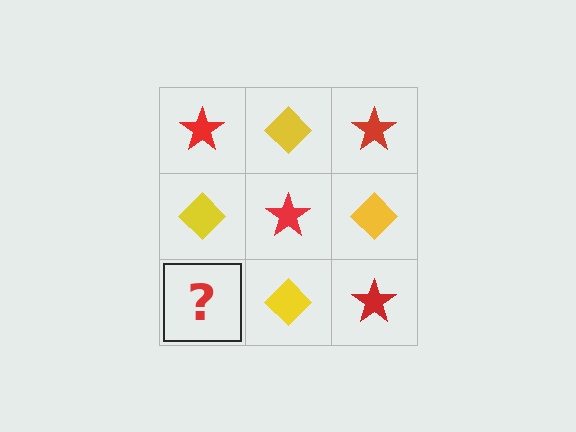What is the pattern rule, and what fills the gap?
The rule is that it alternates red star and yellow diamond in a checkerboard pattern. The gap should be filled with a red star.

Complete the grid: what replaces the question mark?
The question mark should be replaced with a red star.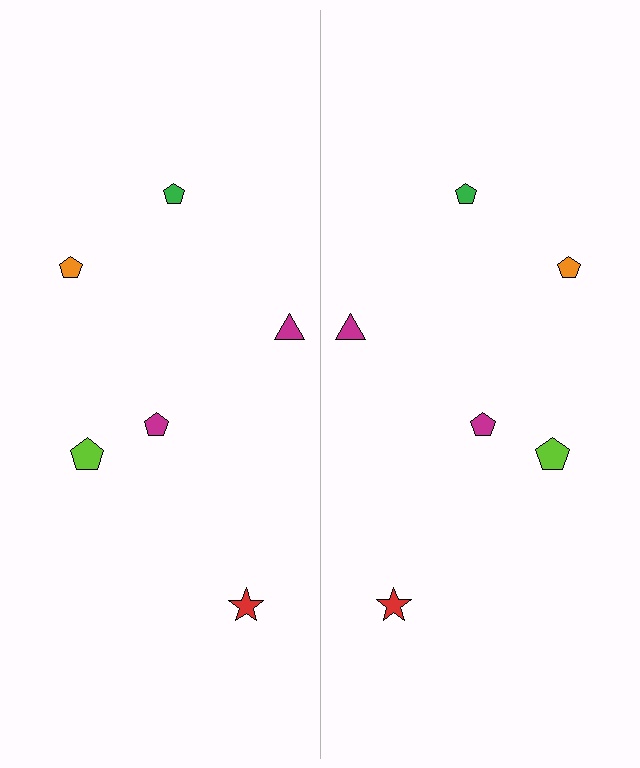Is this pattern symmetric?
Yes, this pattern has bilateral (reflection) symmetry.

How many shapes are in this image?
There are 12 shapes in this image.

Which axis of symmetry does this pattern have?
The pattern has a vertical axis of symmetry running through the center of the image.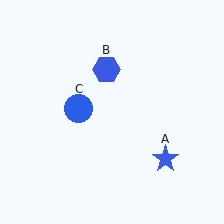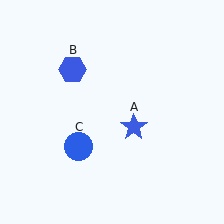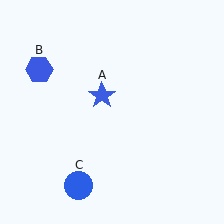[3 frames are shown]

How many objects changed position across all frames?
3 objects changed position: blue star (object A), blue hexagon (object B), blue circle (object C).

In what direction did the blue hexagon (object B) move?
The blue hexagon (object B) moved left.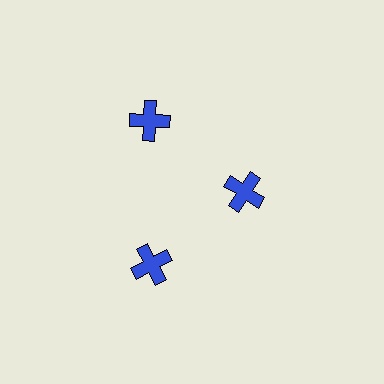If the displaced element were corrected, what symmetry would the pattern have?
It would have 3-fold rotational symmetry — the pattern would map onto itself every 120 degrees.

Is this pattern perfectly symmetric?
No. The 3 blue crosses are arranged in a ring, but one element near the 3 o'clock position is pulled inward toward the center, breaking the 3-fold rotational symmetry.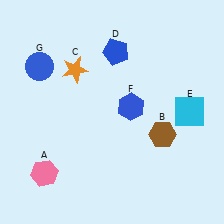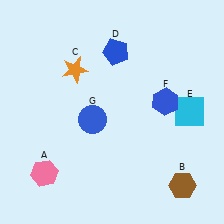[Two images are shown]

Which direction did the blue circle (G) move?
The blue circle (G) moved down.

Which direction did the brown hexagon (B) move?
The brown hexagon (B) moved down.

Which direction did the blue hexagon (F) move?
The blue hexagon (F) moved right.